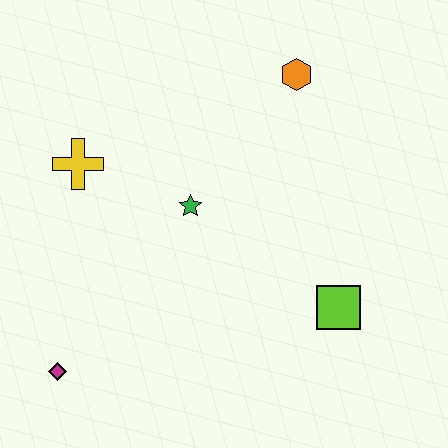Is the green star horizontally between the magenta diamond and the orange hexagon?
Yes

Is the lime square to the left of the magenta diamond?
No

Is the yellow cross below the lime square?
No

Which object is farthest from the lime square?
The yellow cross is farthest from the lime square.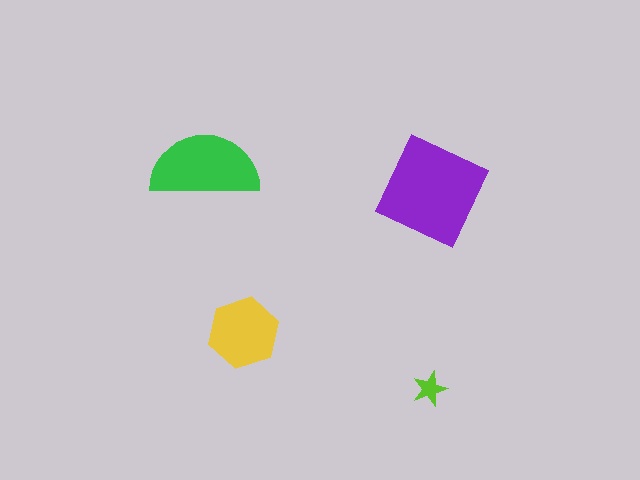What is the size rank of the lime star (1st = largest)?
4th.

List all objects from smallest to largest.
The lime star, the yellow hexagon, the green semicircle, the purple square.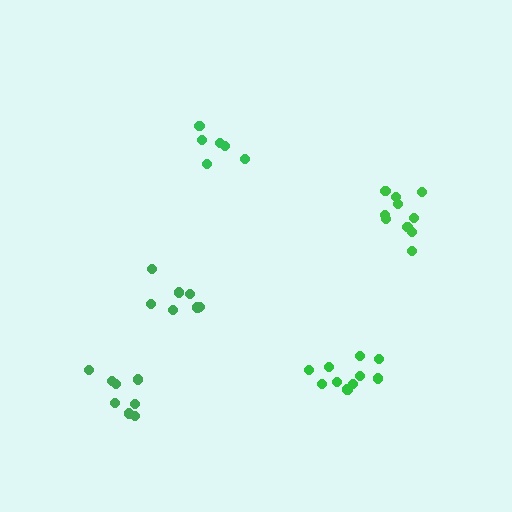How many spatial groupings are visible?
There are 5 spatial groupings.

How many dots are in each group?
Group 1: 10 dots, Group 2: 7 dots, Group 3: 6 dots, Group 4: 8 dots, Group 5: 10 dots (41 total).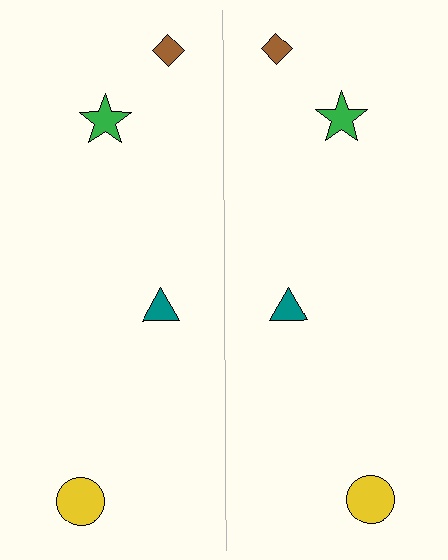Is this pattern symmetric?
Yes, this pattern has bilateral (reflection) symmetry.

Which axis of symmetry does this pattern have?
The pattern has a vertical axis of symmetry running through the center of the image.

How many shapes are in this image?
There are 8 shapes in this image.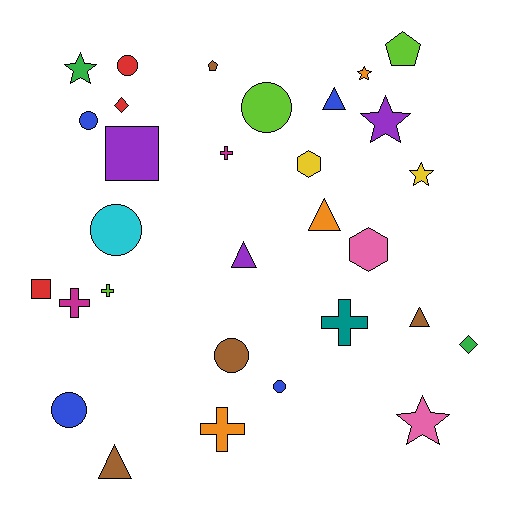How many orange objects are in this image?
There are 3 orange objects.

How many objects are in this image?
There are 30 objects.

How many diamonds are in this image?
There are 2 diamonds.